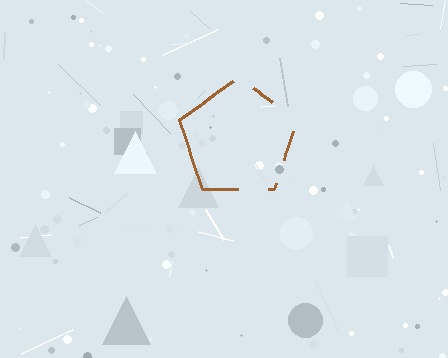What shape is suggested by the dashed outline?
The dashed outline suggests a pentagon.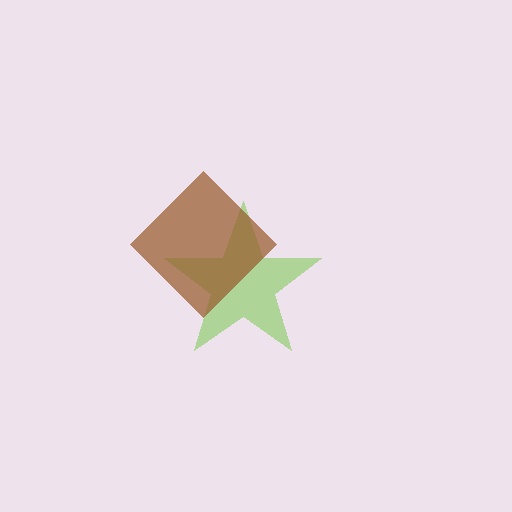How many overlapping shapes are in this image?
There are 2 overlapping shapes in the image.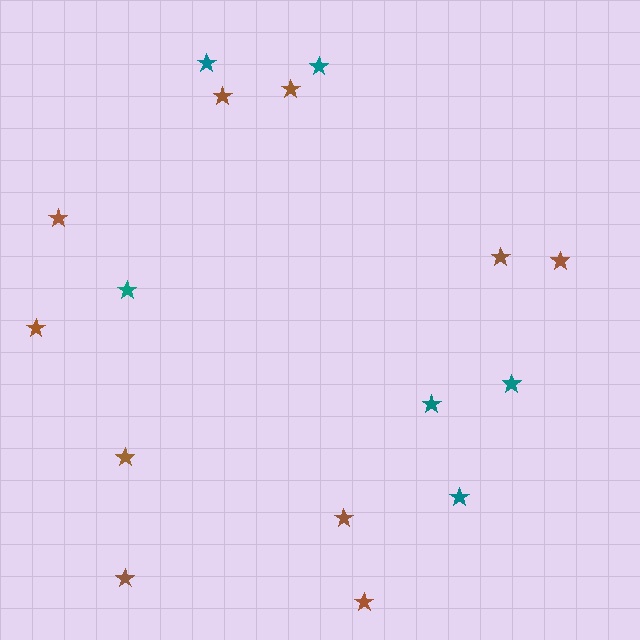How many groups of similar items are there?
There are 2 groups: one group of teal stars (6) and one group of brown stars (10).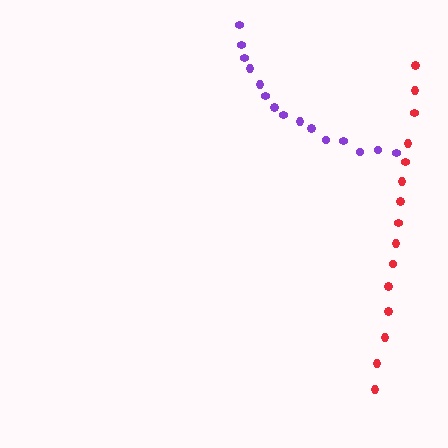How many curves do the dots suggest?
There are 2 distinct paths.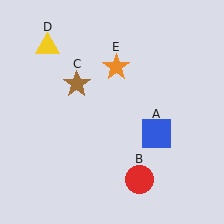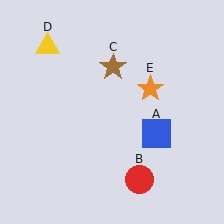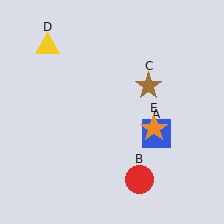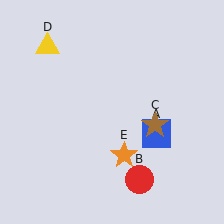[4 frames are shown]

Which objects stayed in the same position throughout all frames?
Blue square (object A) and red circle (object B) and yellow triangle (object D) remained stationary.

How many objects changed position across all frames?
2 objects changed position: brown star (object C), orange star (object E).